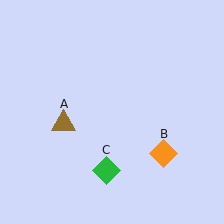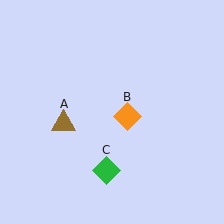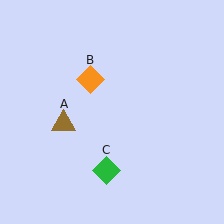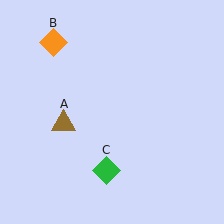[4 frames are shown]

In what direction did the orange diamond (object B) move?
The orange diamond (object B) moved up and to the left.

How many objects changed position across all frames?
1 object changed position: orange diamond (object B).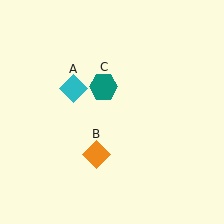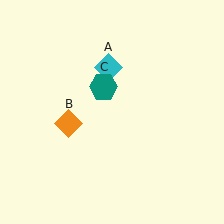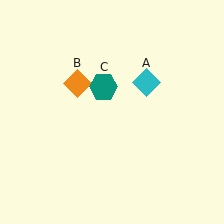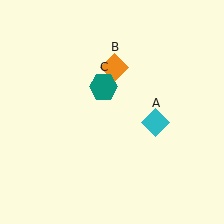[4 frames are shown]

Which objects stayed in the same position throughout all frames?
Teal hexagon (object C) remained stationary.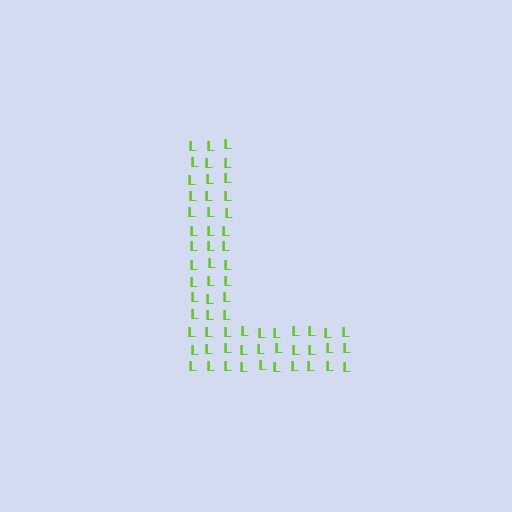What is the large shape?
The large shape is the letter L.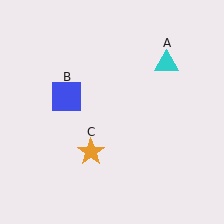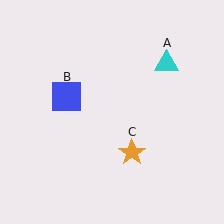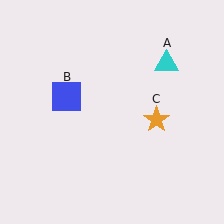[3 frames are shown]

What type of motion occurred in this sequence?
The orange star (object C) rotated counterclockwise around the center of the scene.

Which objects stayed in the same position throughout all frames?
Cyan triangle (object A) and blue square (object B) remained stationary.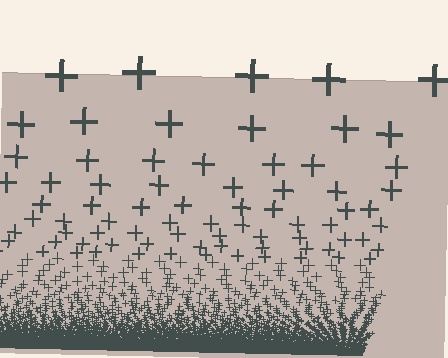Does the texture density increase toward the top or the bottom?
Density increases toward the bottom.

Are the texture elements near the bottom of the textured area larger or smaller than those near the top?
Smaller. The gradient is inverted — elements near the bottom are smaller and denser.